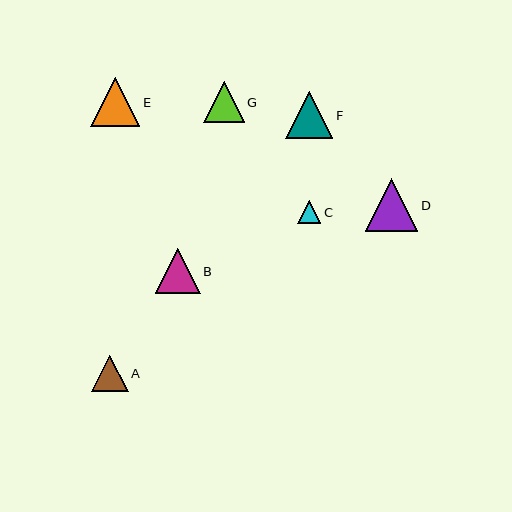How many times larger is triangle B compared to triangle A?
Triangle B is approximately 1.2 times the size of triangle A.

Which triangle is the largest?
Triangle D is the largest with a size of approximately 52 pixels.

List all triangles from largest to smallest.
From largest to smallest: D, E, F, B, G, A, C.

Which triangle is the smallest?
Triangle C is the smallest with a size of approximately 23 pixels.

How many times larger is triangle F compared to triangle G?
Triangle F is approximately 1.2 times the size of triangle G.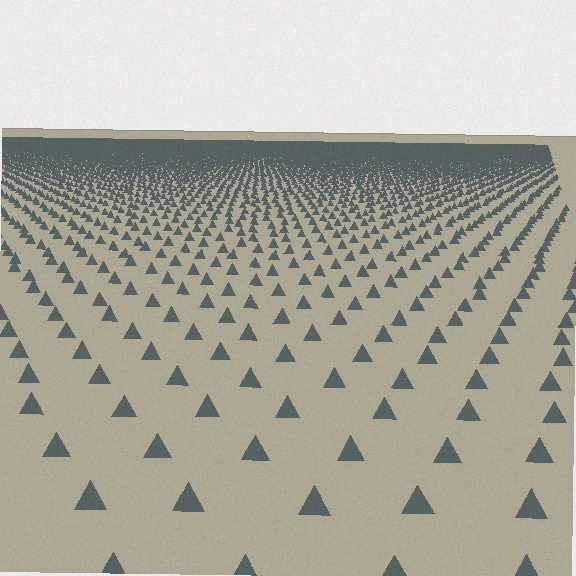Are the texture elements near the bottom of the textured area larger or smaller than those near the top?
Larger. Near the bottom, elements are closer to the viewer and appear at a bigger on-screen size.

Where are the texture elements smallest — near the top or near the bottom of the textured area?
Near the top.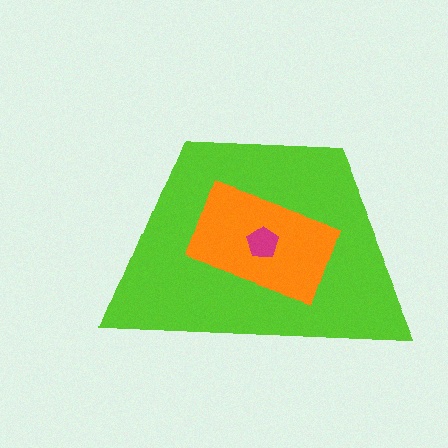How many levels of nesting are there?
3.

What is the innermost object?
The magenta pentagon.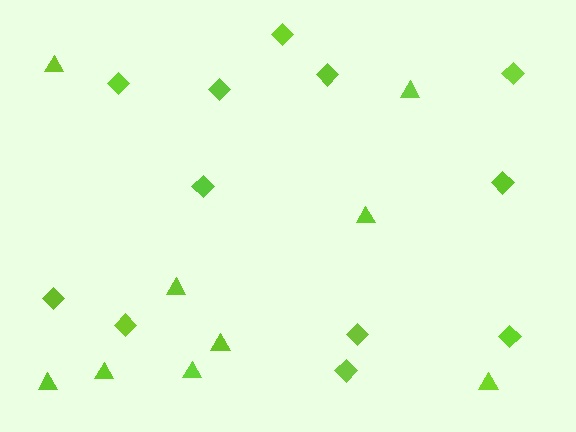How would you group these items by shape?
There are 2 groups: one group of triangles (9) and one group of diamonds (12).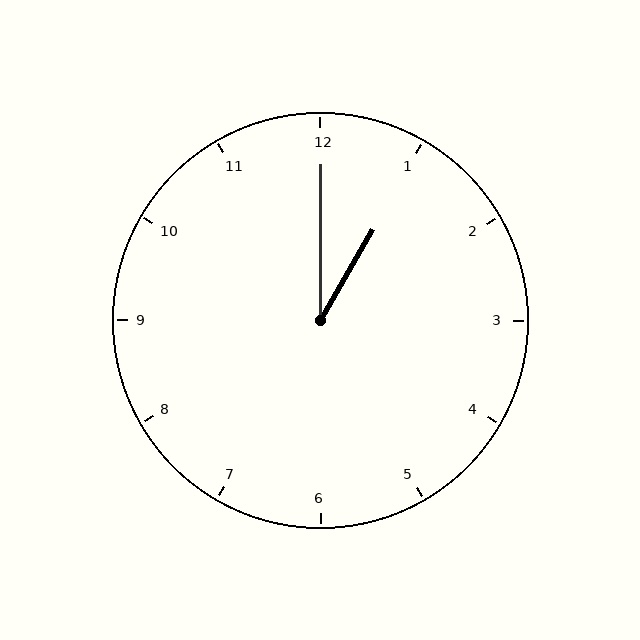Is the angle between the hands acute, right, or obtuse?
It is acute.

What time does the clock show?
1:00.